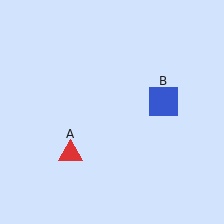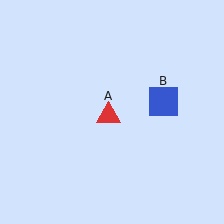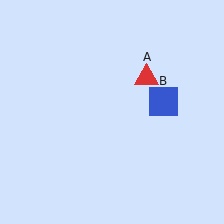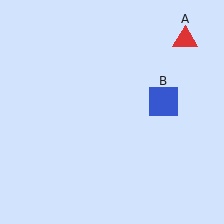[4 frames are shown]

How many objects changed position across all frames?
1 object changed position: red triangle (object A).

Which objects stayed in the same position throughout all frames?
Blue square (object B) remained stationary.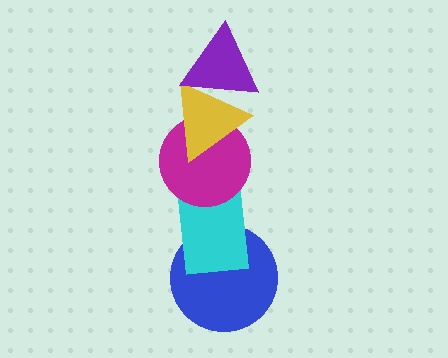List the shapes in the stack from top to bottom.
From top to bottom: the purple triangle, the yellow triangle, the magenta circle, the cyan rectangle, the blue circle.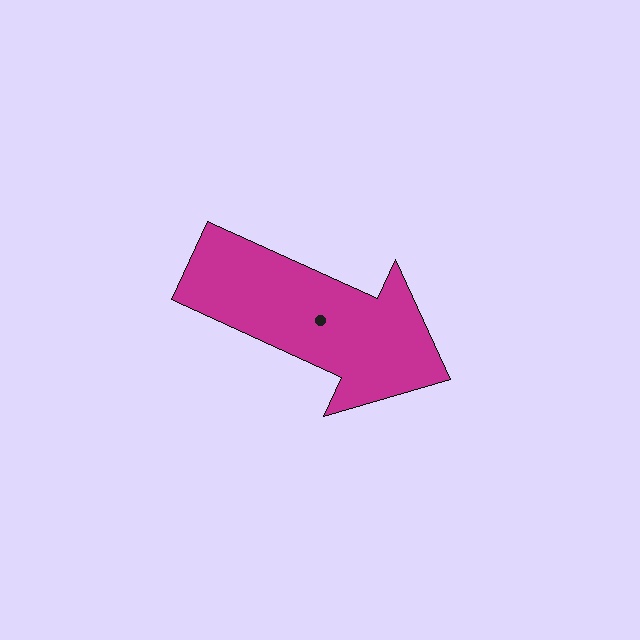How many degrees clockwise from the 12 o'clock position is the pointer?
Approximately 115 degrees.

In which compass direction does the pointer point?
Southeast.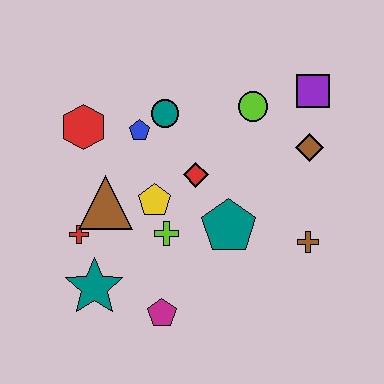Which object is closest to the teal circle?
The blue pentagon is closest to the teal circle.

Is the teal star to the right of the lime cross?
No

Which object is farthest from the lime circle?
The teal star is farthest from the lime circle.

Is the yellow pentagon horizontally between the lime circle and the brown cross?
No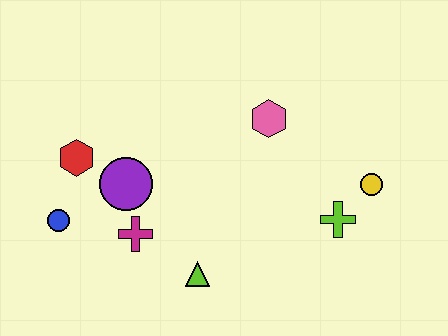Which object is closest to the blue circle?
The red hexagon is closest to the blue circle.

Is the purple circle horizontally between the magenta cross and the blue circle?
Yes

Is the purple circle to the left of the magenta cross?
Yes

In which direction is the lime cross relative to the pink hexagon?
The lime cross is below the pink hexagon.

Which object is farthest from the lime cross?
The blue circle is farthest from the lime cross.